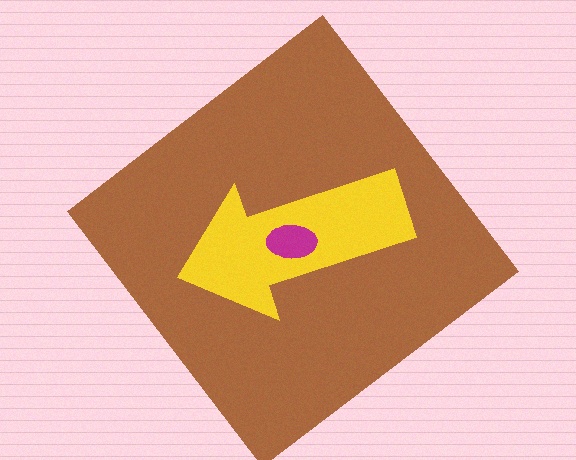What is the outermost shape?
The brown diamond.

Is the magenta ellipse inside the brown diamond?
Yes.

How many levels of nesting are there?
3.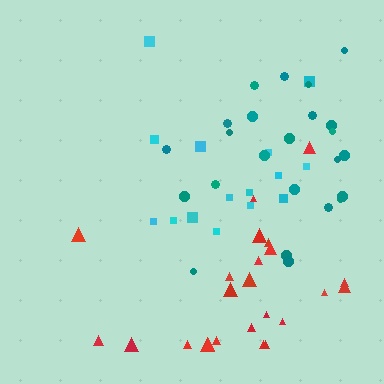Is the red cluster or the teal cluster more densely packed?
Teal.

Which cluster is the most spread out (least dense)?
Cyan.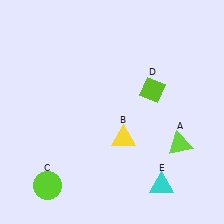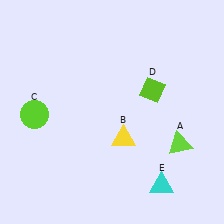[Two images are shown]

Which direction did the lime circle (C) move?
The lime circle (C) moved up.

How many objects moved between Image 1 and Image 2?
1 object moved between the two images.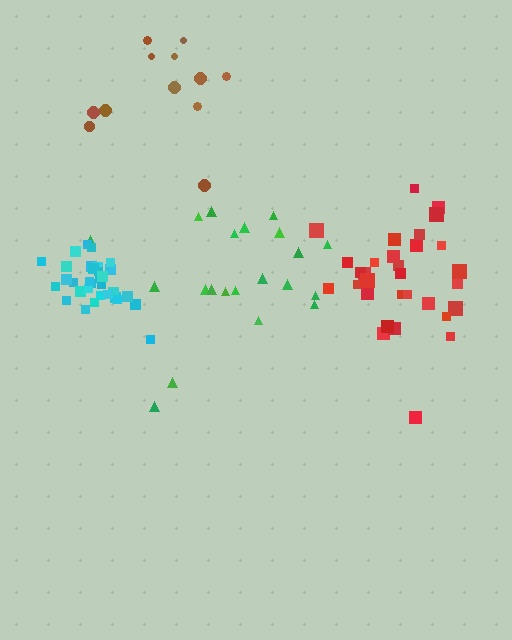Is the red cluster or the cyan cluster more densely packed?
Cyan.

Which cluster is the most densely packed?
Cyan.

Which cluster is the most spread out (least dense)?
Brown.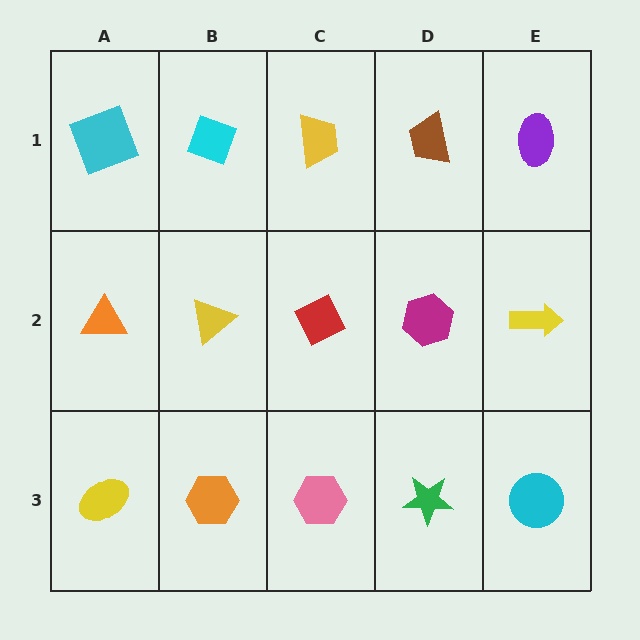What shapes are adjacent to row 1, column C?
A red diamond (row 2, column C), a cyan diamond (row 1, column B), a brown trapezoid (row 1, column D).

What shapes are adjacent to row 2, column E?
A purple ellipse (row 1, column E), a cyan circle (row 3, column E), a magenta hexagon (row 2, column D).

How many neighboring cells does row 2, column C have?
4.